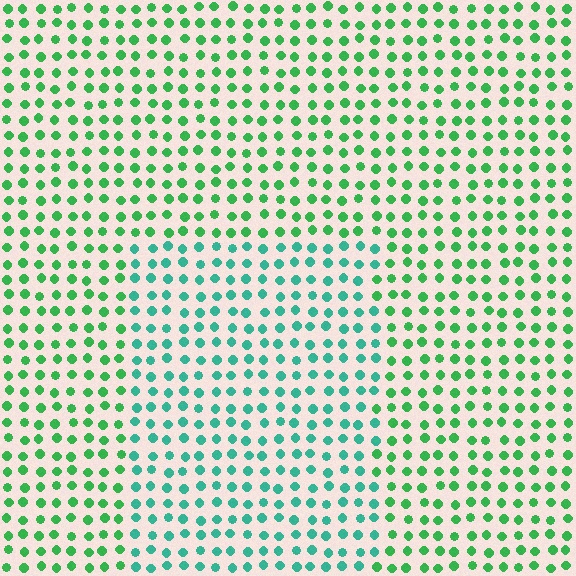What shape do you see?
I see a rectangle.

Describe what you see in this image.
The image is filled with small green elements in a uniform arrangement. A rectangle-shaped region is visible where the elements are tinted to a slightly different hue, forming a subtle color boundary.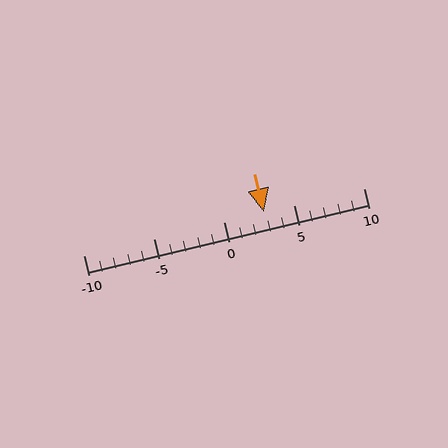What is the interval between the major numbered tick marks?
The major tick marks are spaced 5 units apart.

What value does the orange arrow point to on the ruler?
The orange arrow points to approximately 3.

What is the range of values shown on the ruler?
The ruler shows values from -10 to 10.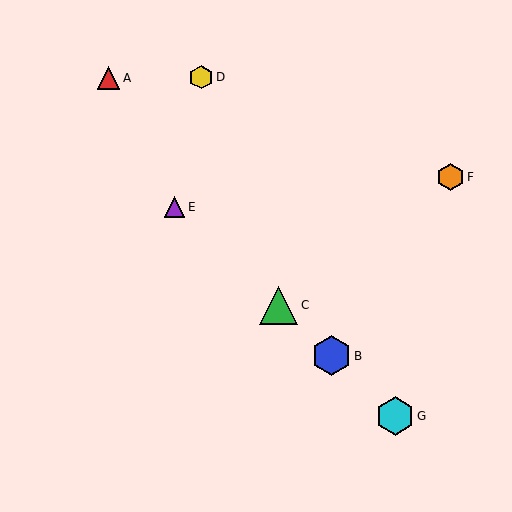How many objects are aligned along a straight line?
4 objects (B, C, E, G) are aligned along a straight line.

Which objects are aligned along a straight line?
Objects B, C, E, G are aligned along a straight line.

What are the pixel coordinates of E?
Object E is at (174, 207).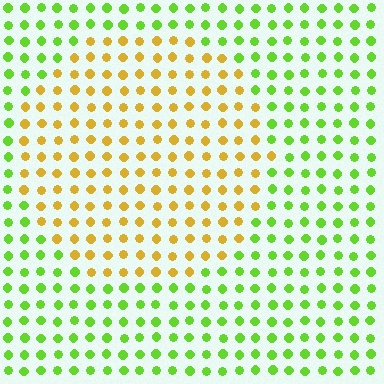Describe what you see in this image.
The image is filled with small lime elements in a uniform arrangement. A circle-shaped region is visible where the elements are tinted to a slightly different hue, forming a subtle color boundary.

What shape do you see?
I see a circle.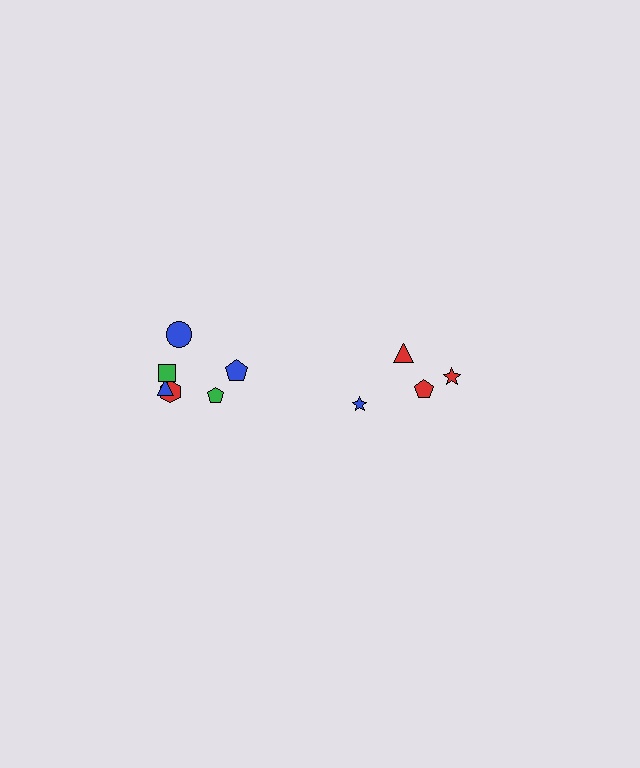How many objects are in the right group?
There are 4 objects.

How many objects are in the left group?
There are 6 objects.